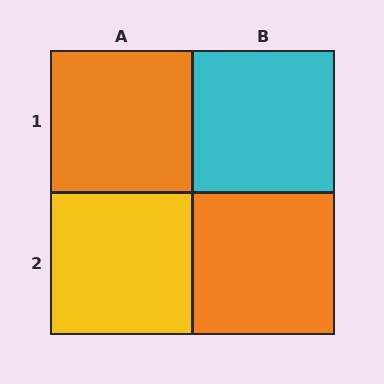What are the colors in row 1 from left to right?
Orange, cyan.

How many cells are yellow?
1 cell is yellow.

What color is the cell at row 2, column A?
Yellow.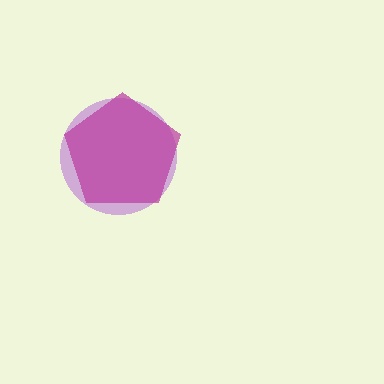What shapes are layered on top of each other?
The layered shapes are: a purple circle, a magenta pentagon.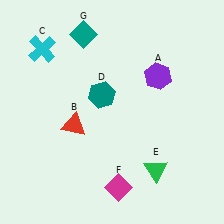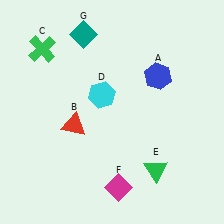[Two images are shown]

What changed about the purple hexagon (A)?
In Image 1, A is purple. In Image 2, it changed to blue.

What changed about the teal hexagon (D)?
In Image 1, D is teal. In Image 2, it changed to cyan.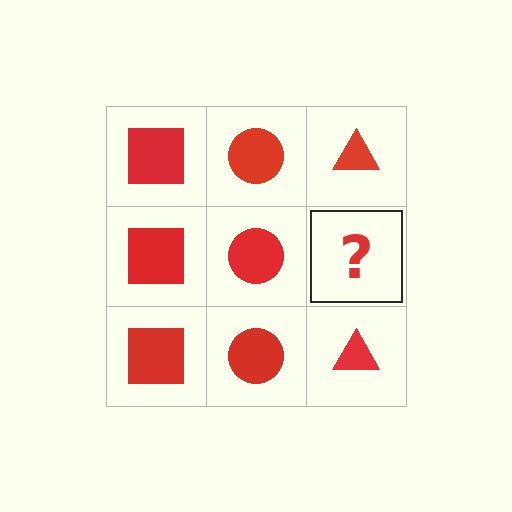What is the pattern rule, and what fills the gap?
The rule is that each column has a consistent shape. The gap should be filled with a red triangle.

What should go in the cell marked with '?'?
The missing cell should contain a red triangle.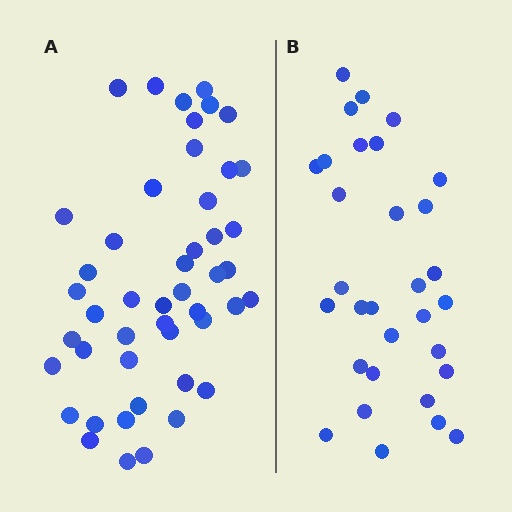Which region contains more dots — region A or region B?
Region A (the left region) has more dots.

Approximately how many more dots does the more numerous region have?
Region A has approximately 15 more dots than region B.